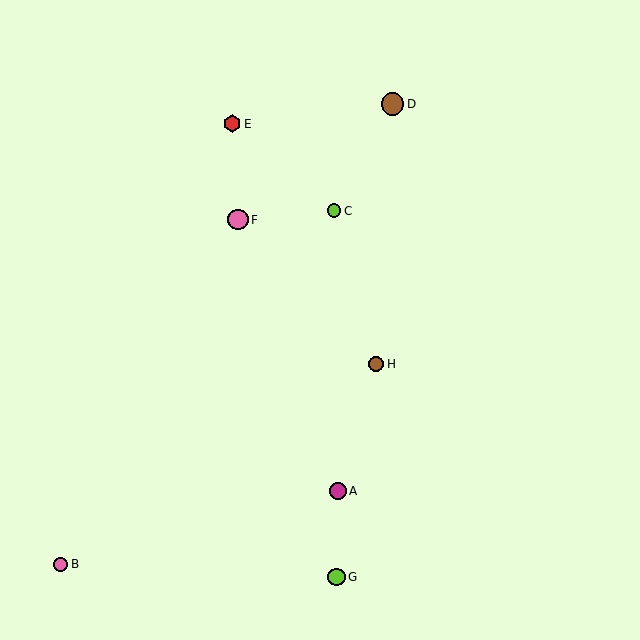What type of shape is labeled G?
Shape G is a lime circle.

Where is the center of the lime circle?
The center of the lime circle is at (337, 577).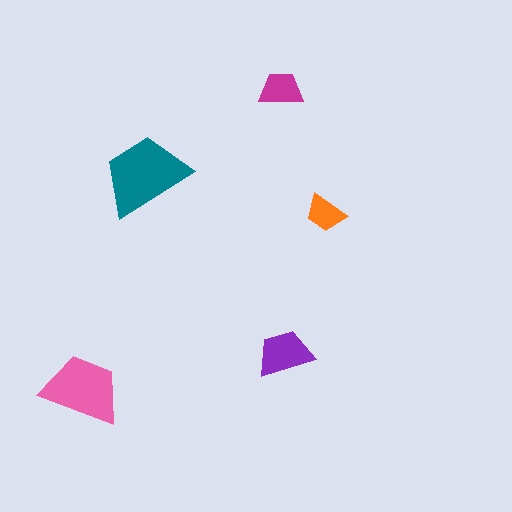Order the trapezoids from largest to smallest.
the teal one, the pink one, the purple one, the magenta one, the orange one.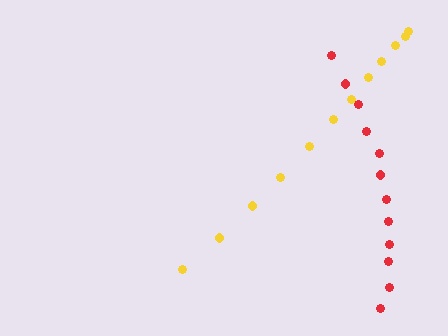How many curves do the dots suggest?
There are 2 distinct paths.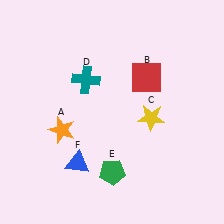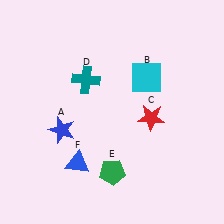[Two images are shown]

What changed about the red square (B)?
In Image 1, B is red. In Image 2, it changed to cyan.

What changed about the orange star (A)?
In Image 1, A is orange. In Image 2, it changed to blue.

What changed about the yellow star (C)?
In Image 1, C is yellow. In Image 2, it changed to red.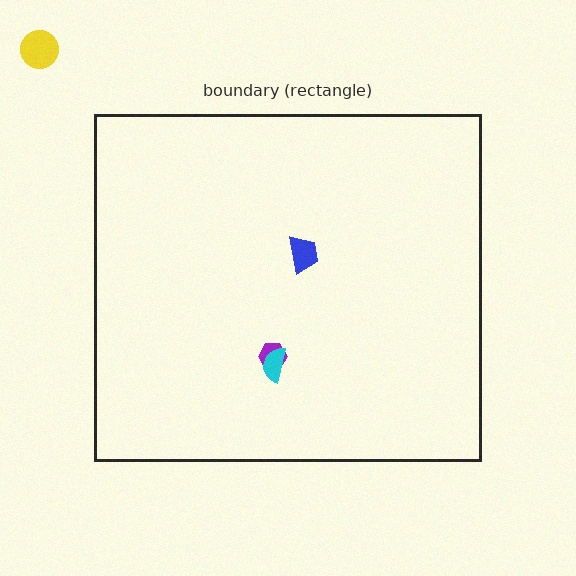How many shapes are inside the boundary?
3 inside, 1 outside.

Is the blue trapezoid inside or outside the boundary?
Inside.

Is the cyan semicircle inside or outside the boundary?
Inside.